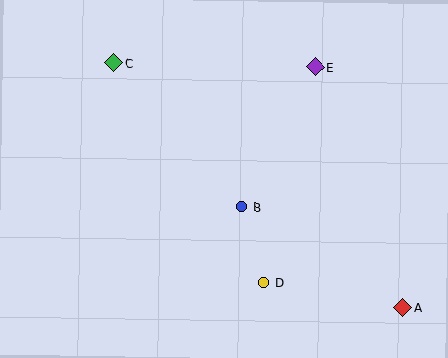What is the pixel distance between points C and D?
The distance between C and D is 266 pixels.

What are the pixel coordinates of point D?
Point D is at (264, 283).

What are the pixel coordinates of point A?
Point A is at (403, 308).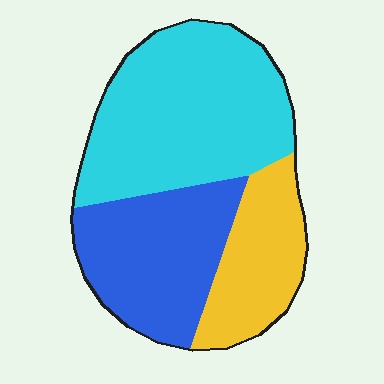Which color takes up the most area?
Cyan, at roughly 45%.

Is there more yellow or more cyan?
Cyan.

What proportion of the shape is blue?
Blue takes up about one third (1/3) of the shape.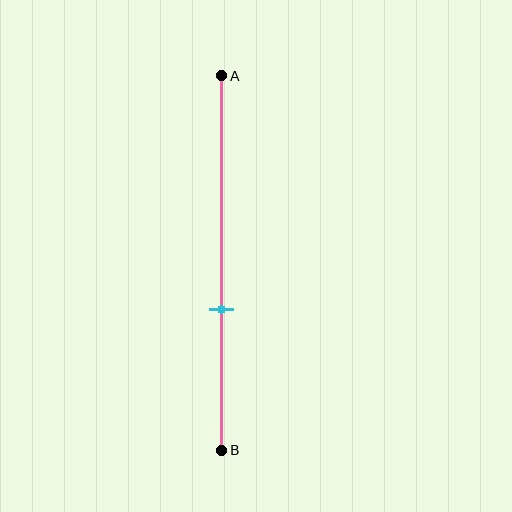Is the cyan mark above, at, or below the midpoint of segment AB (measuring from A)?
The cyan mark is below the midpoint of segment AB.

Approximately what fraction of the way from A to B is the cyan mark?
The cyan mark is approximately 60% of the way from A to B.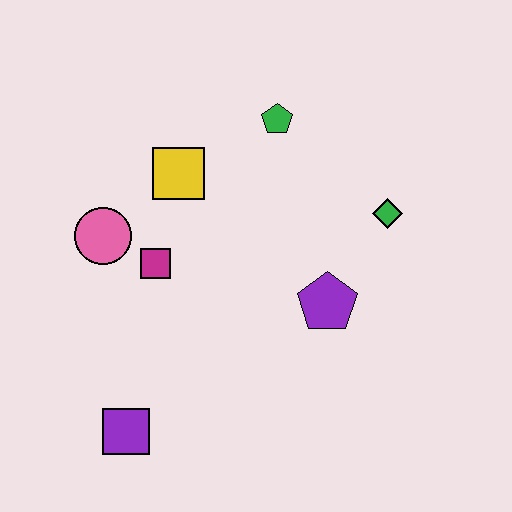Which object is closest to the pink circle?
The magenta square is closest to the pink circle.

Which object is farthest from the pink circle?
The green diamond is farthest from the pink circle.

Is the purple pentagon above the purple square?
Yes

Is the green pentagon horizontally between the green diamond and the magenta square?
Yes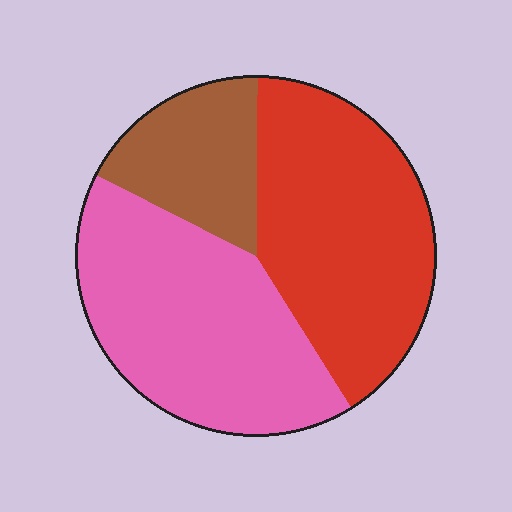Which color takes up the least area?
Brown, at roughly 20%.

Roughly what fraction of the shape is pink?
Pink takes up about two fifths (2/5) of the shape.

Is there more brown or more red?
Red.